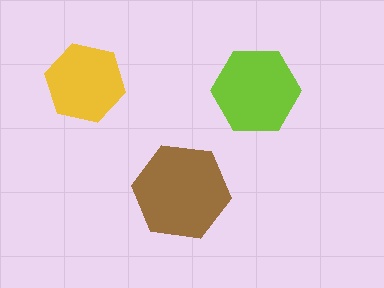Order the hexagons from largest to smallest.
the brown one, the lime one, the yellow one.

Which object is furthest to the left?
The yellow hexagon is leftmost.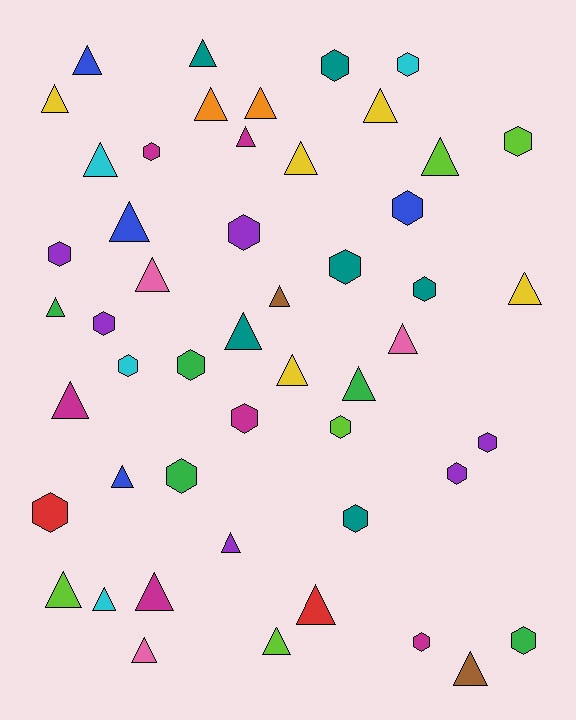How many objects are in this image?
There are 50 objects.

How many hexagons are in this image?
There are 21 hexagons.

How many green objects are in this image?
There are 5 green objects.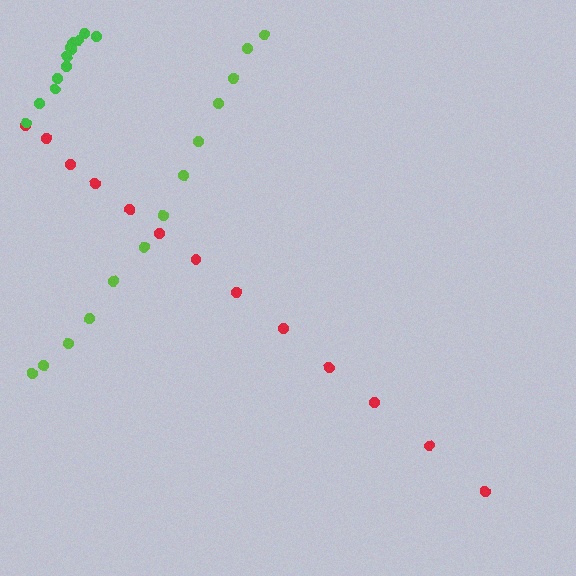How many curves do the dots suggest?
There are 3 distinct paths.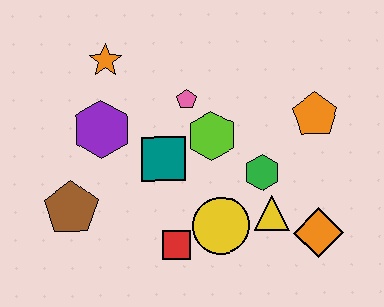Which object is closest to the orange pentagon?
The green hexagon is closest to the orange pentagon.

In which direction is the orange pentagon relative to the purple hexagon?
The orange pentagon is to the right of the purple hexagon.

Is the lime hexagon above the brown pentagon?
Yes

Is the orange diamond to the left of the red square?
No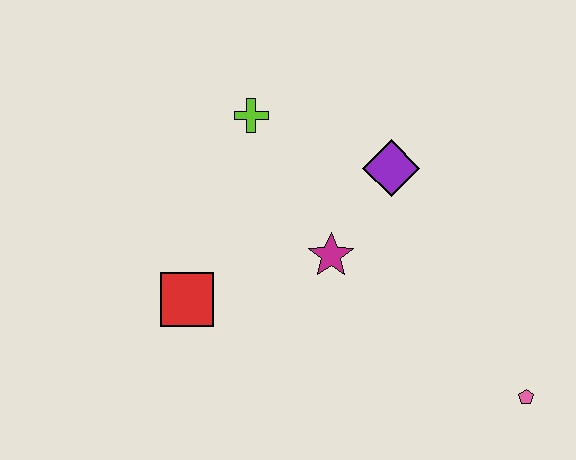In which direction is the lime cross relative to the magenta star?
The lime cross is above the magenta star.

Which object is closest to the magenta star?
The purple diamond is closest to the magenta star.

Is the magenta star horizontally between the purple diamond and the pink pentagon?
No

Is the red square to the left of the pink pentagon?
Yes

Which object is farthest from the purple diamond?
The pink pentagon is farthest from the purple diamond.